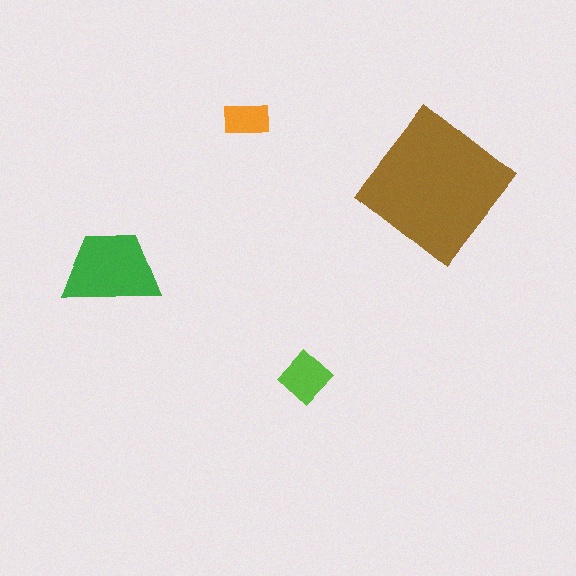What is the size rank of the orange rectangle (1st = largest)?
4th.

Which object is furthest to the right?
The brown diamond is rightmost.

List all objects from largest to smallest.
The brown diamond, the green trapezoid, the lime diamond, the orange rectangle.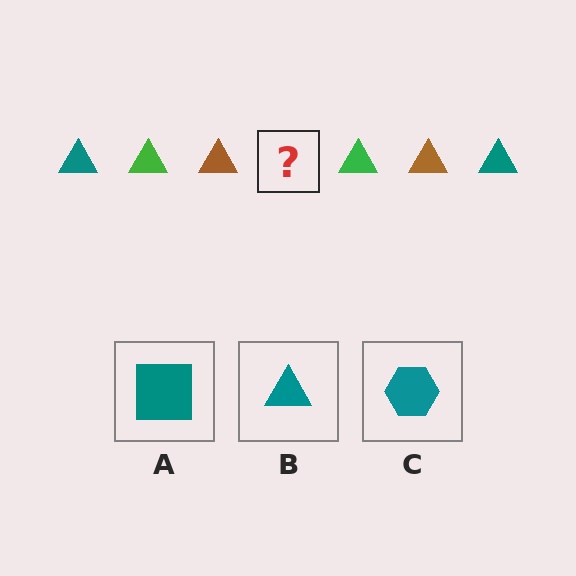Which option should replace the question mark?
Option B.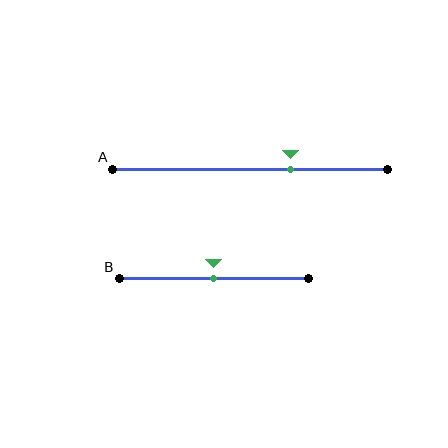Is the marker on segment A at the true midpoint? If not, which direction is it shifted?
No, the marker on segment A is shifted to the right by about 15% of the segment length.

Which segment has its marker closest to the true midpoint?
Segment B has its marker closest to the true midpoint.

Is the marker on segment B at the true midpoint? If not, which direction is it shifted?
Yes, the marker on segment B is at the true midpoint.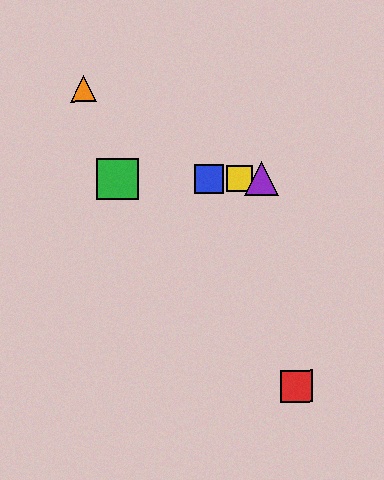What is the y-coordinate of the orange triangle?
The orange triangle is at y≈89.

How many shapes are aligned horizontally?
4 shapes (the blue square, the green square, the yellow square, the purple triangle) are aligned horizontally.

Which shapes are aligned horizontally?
The blue square, the green square, the yellow square, the purple triangle are aligned horizontally.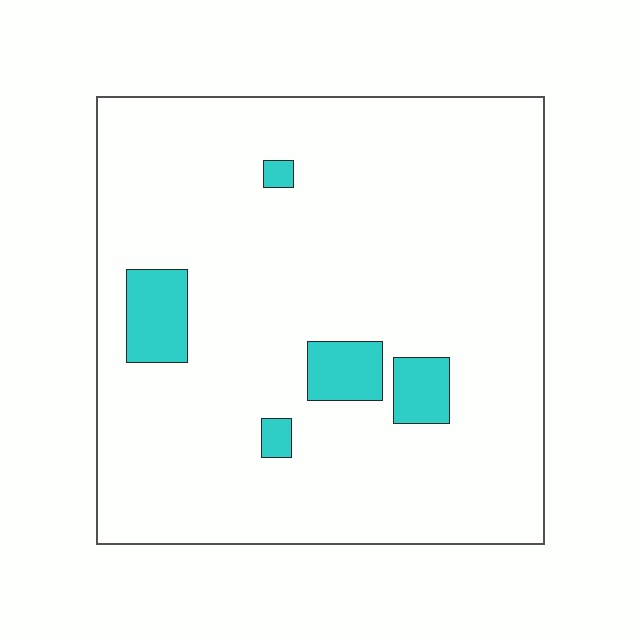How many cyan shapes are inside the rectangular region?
5.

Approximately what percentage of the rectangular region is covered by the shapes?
Approximately 10%.